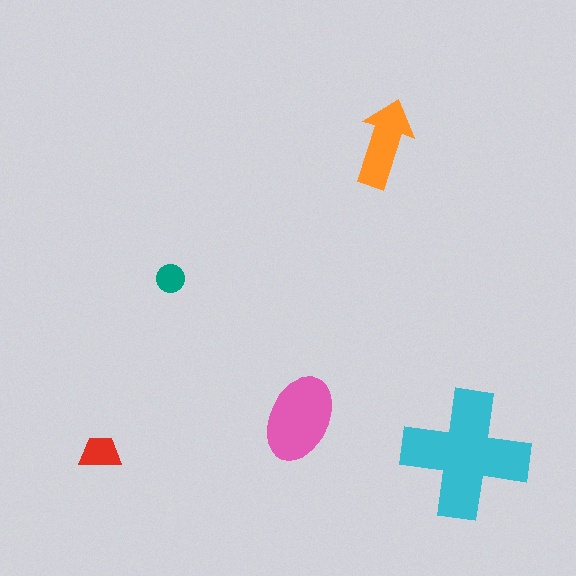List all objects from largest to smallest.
The cyan cross, the pink ellipse, the orange arrow, the red trapezoid, the teal circle.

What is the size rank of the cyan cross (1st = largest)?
1st.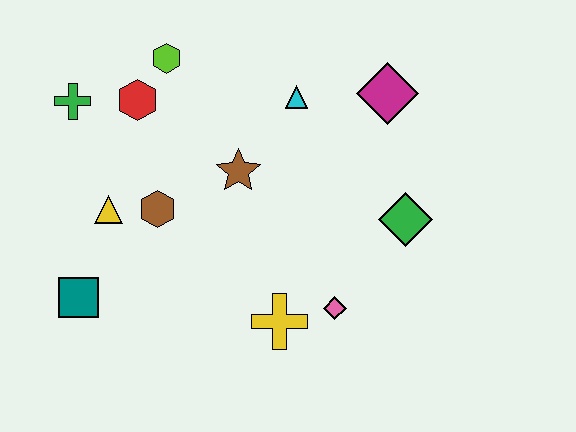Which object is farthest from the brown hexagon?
The magenta diamond is farthest from the brown hexagon.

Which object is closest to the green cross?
The red hexagon is closest to the green cross.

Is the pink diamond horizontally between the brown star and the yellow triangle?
No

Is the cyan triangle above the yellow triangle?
Yes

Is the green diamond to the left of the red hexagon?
No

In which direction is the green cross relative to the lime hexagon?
The green cross is to the left of the lime hexagon.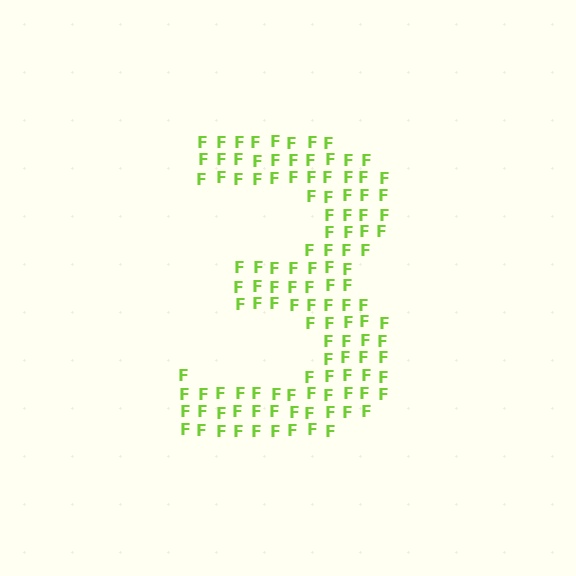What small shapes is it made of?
It is made of small letter F's.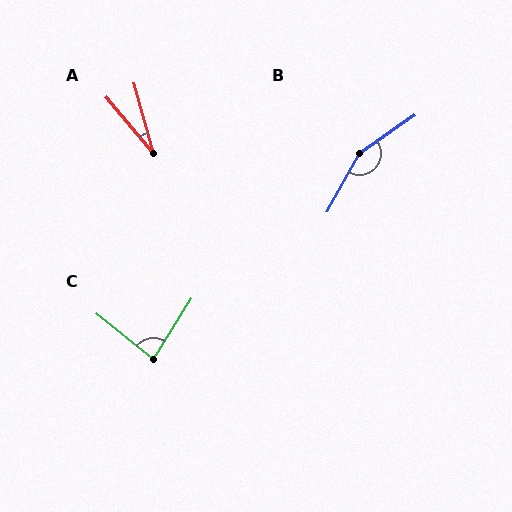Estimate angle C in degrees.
Approximately 83 degrees.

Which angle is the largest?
B, at approximately 154 degrees.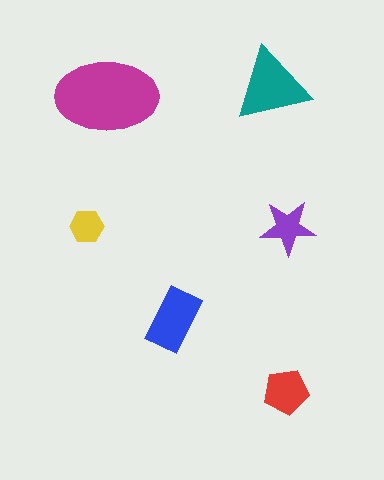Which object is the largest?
The magenta ellipse.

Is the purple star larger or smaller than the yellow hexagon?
Larger.